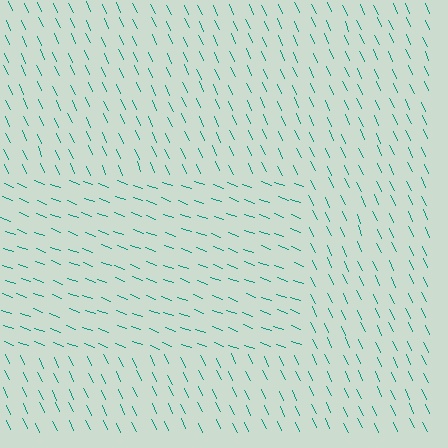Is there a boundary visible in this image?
Yes, there is a texture boundary formed by a change in line orientation.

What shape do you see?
I see a rectangle.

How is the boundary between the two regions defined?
The boundary is defined purely by a change in line orientation (approximately 45 degrees difference). All lines are the same color and thickness.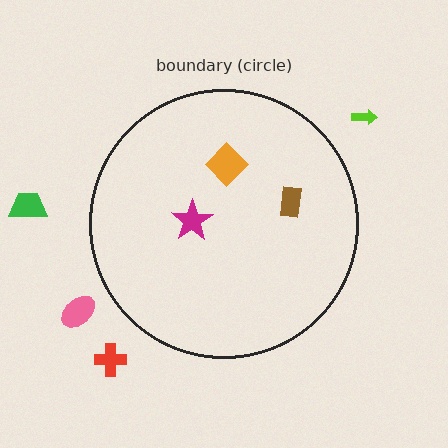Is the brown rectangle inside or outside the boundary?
Inside.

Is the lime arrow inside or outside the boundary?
Outside.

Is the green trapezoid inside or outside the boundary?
Outside.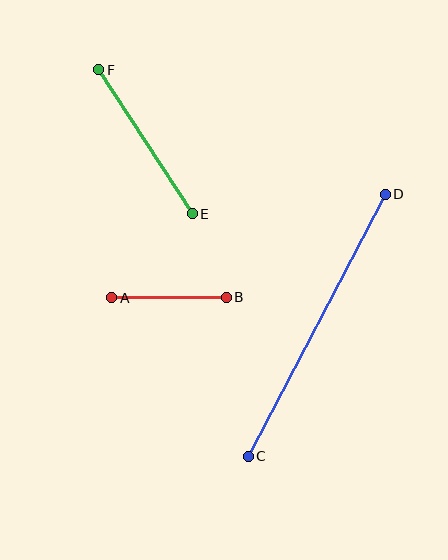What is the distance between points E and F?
The distance is approximately 172 pixels.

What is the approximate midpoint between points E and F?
The midpoint is at approximately (146, 142) pixels.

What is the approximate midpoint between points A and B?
The midpoint is at approximately (169, 297) pixels.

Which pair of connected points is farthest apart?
Points C and D are farthest apart.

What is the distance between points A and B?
The distance is approximately 114 pixels.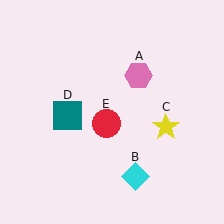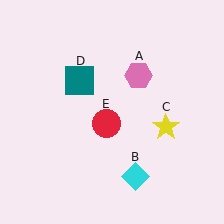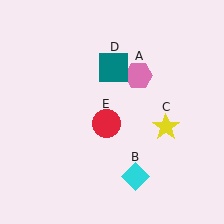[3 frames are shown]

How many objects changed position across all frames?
1 object changed position: teal square (object D).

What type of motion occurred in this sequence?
The teal square (object D) rotated clockwise around the center of the scene.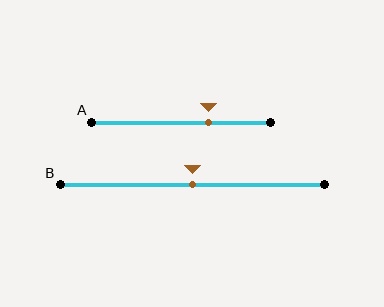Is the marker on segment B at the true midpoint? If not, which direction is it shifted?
Yes, the marker on segment B is at the true midpoint.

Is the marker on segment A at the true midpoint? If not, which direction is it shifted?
No, the marker on segment A is shifted to the right by about 16% of the segment length.